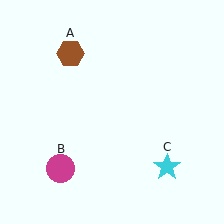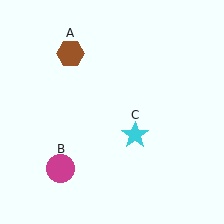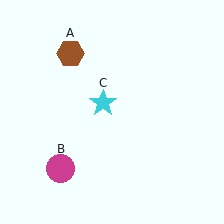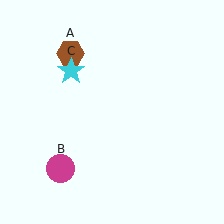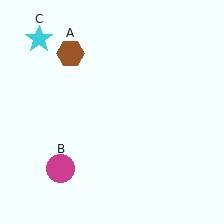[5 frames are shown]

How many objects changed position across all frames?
1 object changed position: cyan star (object C).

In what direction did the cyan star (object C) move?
The cyan star (object C) moved up and to the left.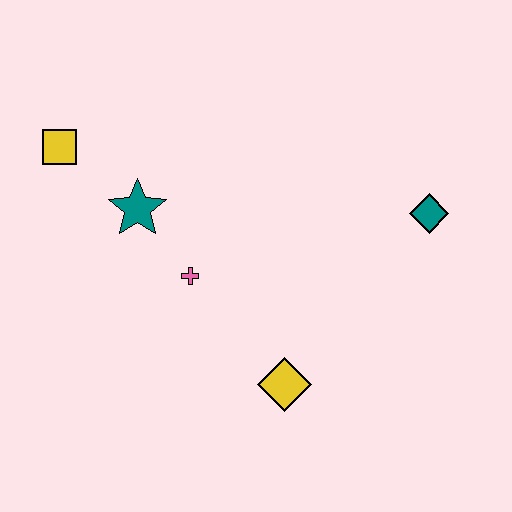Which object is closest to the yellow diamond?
The pink cross is closest to the yellow diamond.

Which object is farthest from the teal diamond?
The yellow square is farthest from the teal diamond.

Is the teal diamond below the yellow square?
Yes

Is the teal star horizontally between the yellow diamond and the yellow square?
Yes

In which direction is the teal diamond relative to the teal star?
The teal diamond is to the right of the teal star.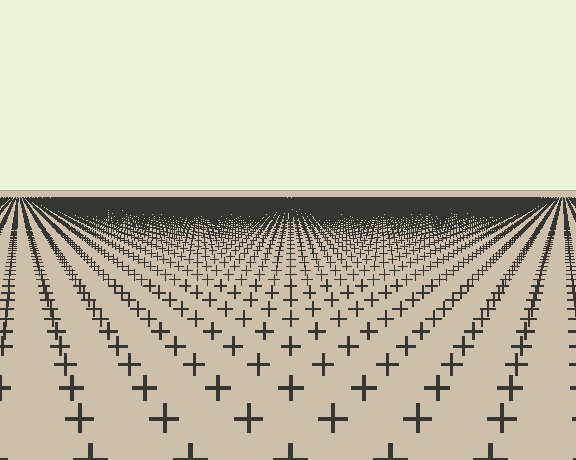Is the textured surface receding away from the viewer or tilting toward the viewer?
The surface is receding away from the viewer. Texture elements get smaller and denser toward the top.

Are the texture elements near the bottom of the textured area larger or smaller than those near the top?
Larger. Near the bottom, elements are closer to the viewer and appear at a bigger on-screen size.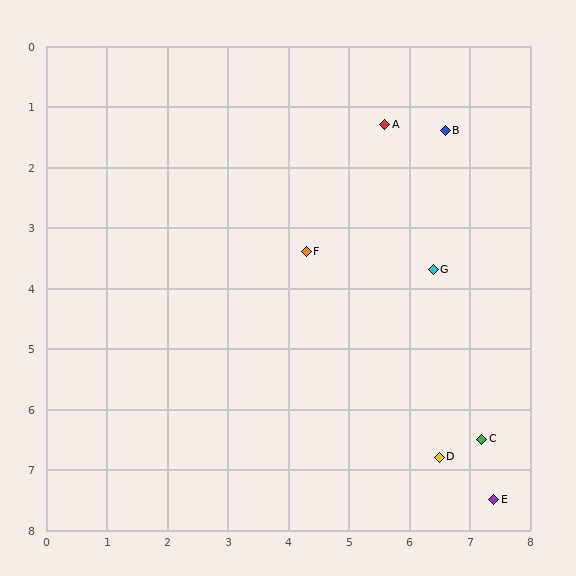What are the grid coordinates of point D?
Point D is at approximately (6.5, 6.8).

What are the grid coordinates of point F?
Point F is at approximately (4.3, 3.4).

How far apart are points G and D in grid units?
Points G and D are about 3.1 grid units apart.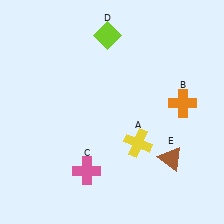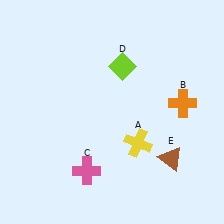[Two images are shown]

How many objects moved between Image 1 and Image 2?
1 object moved between the two images.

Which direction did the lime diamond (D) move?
The lime diamond (D) moved down.